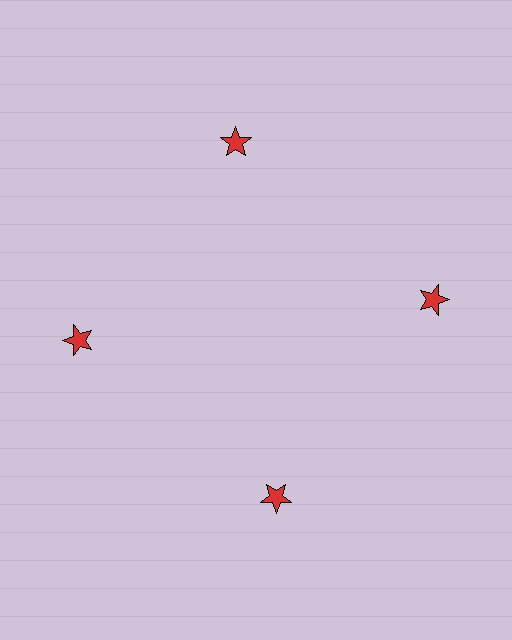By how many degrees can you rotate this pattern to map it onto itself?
The pattern maps onto itself every 90 degrees of rotation.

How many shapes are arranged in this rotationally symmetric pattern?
There are 4 shapes, arranged in 4 groups of 1.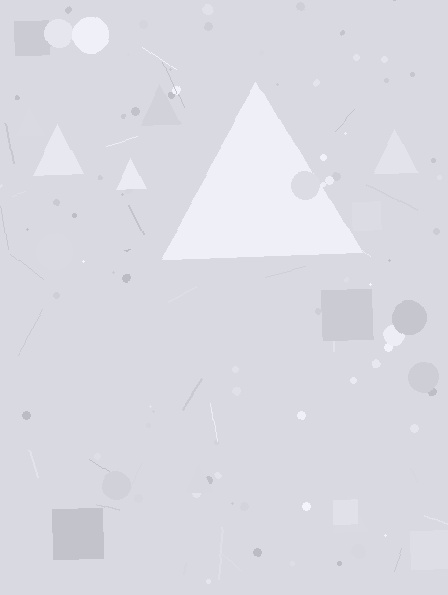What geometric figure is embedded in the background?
A triangle is embedded in the background.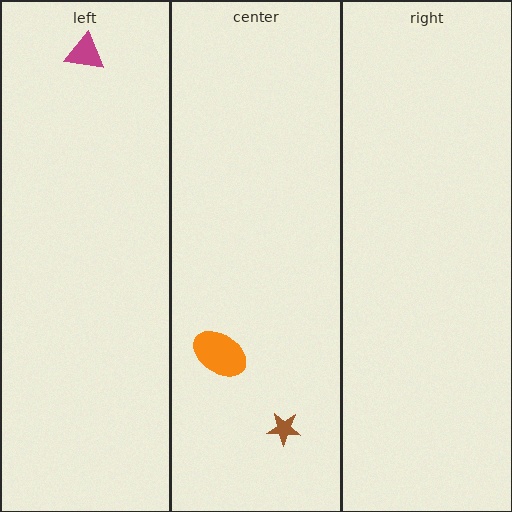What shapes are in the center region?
The orange ellipse, the brown star.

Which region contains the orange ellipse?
The center region.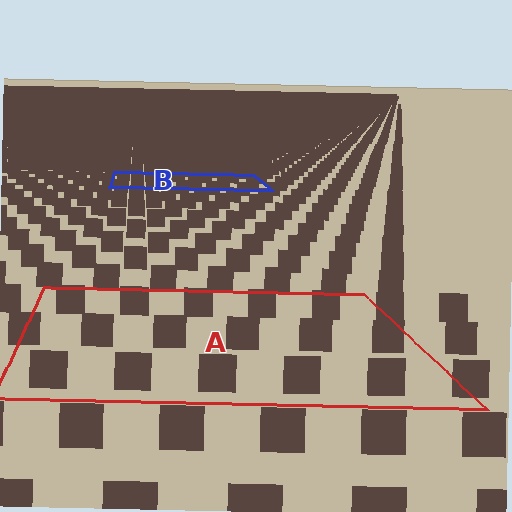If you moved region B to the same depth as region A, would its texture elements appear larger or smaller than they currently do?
They would appear larger. At a closer depth, the same texture elements are projected at a bigger on-screen size.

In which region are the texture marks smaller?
The texture marks are smaller in region B, because it is farther away.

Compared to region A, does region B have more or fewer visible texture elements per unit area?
Region B has more texture elements per unit area — they are packed more densely because it is farther away.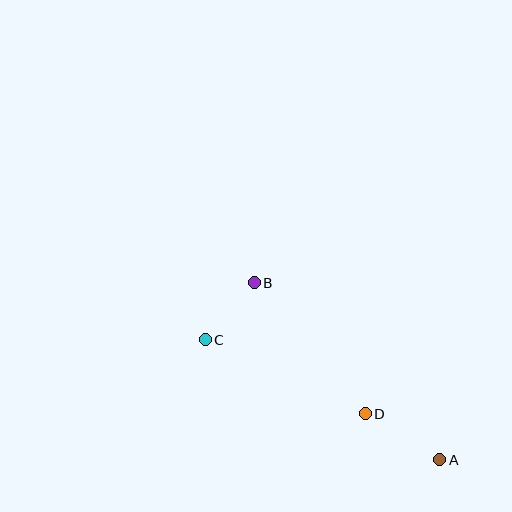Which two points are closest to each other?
Points B and C are closest to each other.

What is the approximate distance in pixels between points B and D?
The distance between B and D is approximately 172 pixels.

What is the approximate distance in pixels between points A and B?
The distance between A and B is approximately 257 pixels.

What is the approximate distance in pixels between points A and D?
The distance between A and D is approximately 88 pixels.